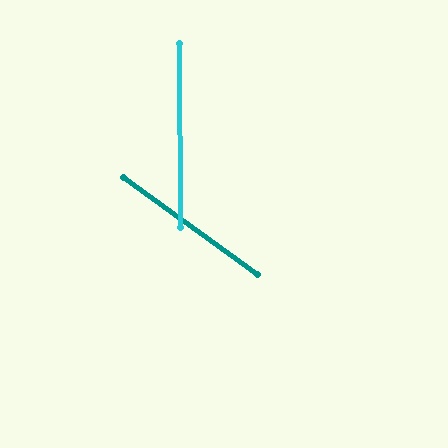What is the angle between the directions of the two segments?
Approximately 54 degrees.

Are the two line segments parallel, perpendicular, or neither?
Neither parallel nor perpendicular — they differ by about 54°.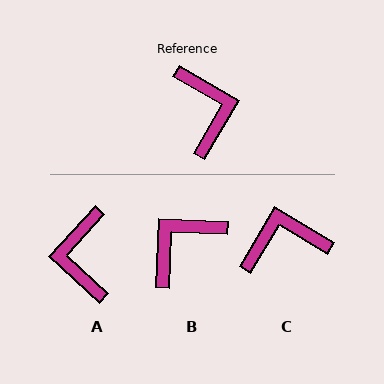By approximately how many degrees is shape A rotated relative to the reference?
Approximately 168 degrees counter-clockwise.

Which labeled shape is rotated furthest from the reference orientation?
A, about 168 degrees away.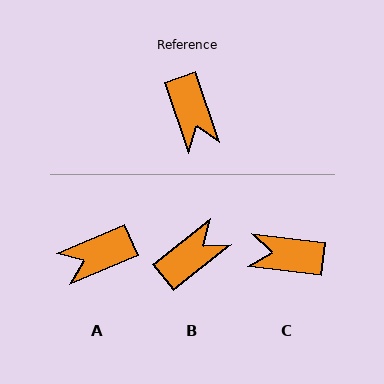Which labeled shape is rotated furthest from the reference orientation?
C, about 115 degrees away.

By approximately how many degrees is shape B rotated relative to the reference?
Approximately 110 degrees counter-clockwise.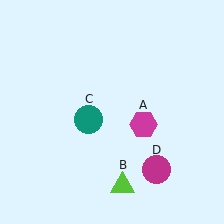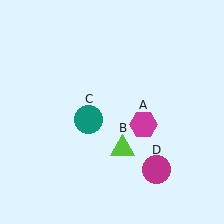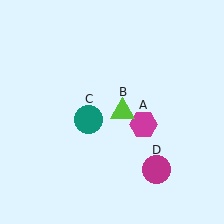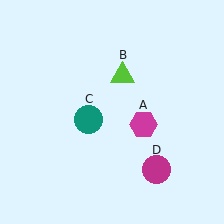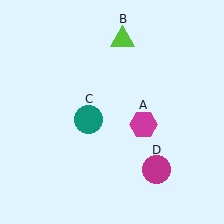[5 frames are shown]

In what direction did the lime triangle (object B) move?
The lime triangle (object B) moved up.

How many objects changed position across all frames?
1 object changed position: lime triangle (object B).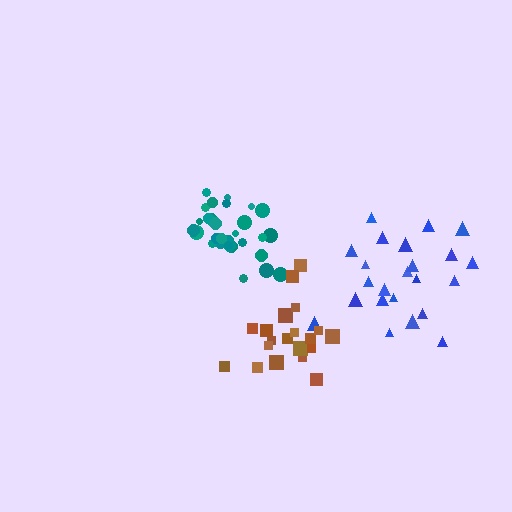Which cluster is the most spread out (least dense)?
Blue.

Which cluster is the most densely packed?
Teal.